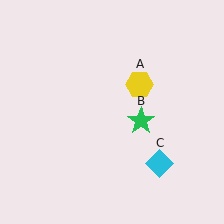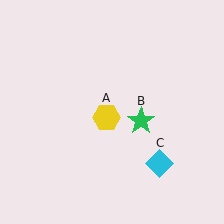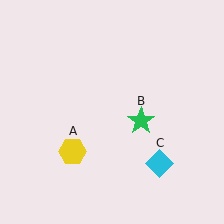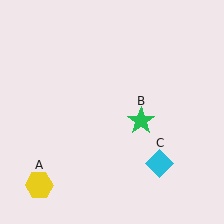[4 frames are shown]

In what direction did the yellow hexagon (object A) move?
The yellow hexagon (object A) moved down and to the left.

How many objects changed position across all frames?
1 object changed position: yellow hexagon (object A).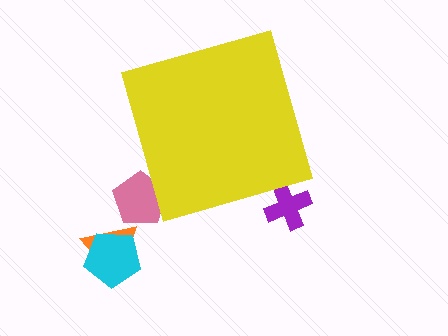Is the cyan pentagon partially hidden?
No, the cyan pentagon is fully visible.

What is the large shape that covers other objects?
A yellow diamond.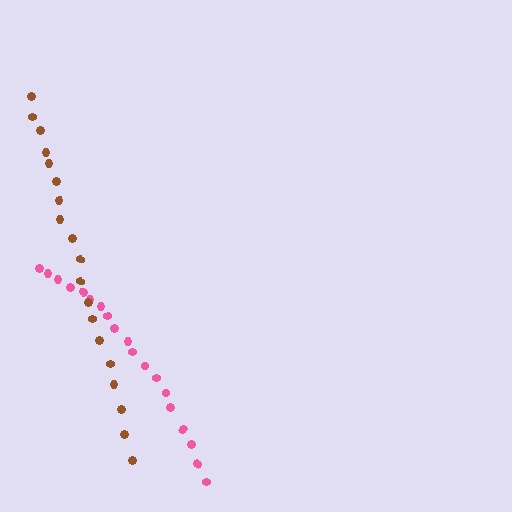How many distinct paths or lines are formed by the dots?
There are 2 distinct paths.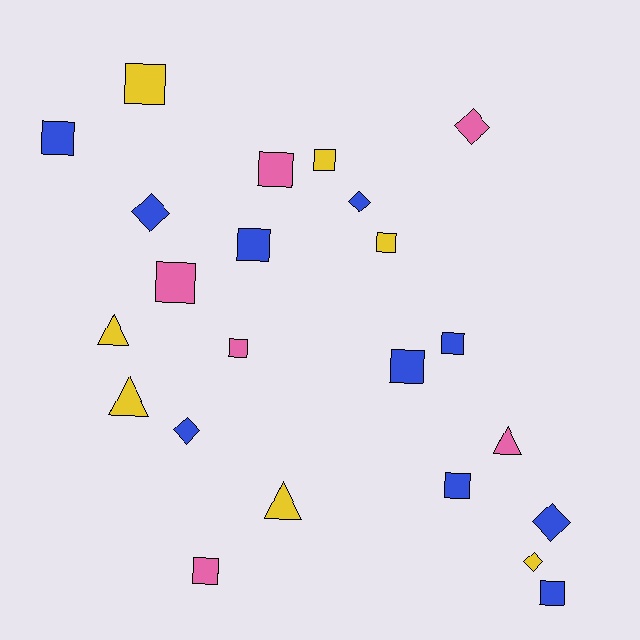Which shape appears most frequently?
Square, with 13 objects.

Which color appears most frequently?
Blue, with 10 objects.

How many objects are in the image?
There are 23 objects.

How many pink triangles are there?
There is 1 pink triangle.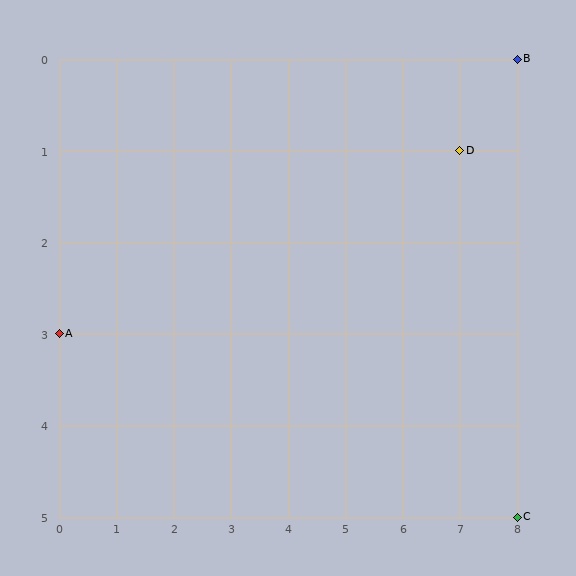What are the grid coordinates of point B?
Point B is at grid coordinates (8, 0).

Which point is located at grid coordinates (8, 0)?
Point B is at (8, 0).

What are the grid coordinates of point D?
Point D is at grid coordinates (7, 1).